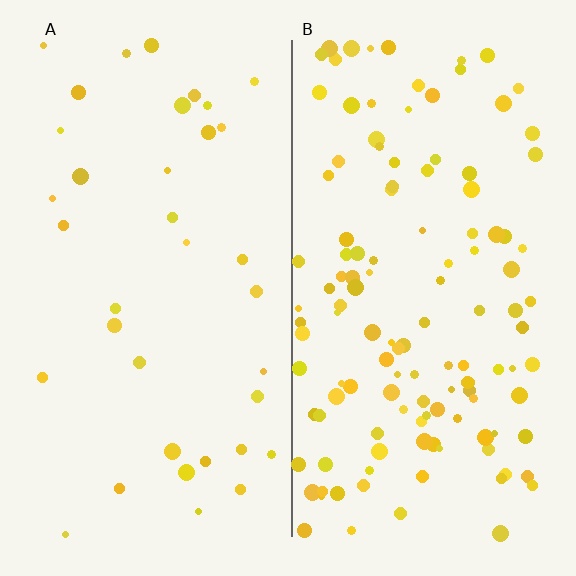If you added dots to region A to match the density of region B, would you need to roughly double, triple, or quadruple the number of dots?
Approximately quadruple.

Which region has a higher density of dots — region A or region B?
B (the right).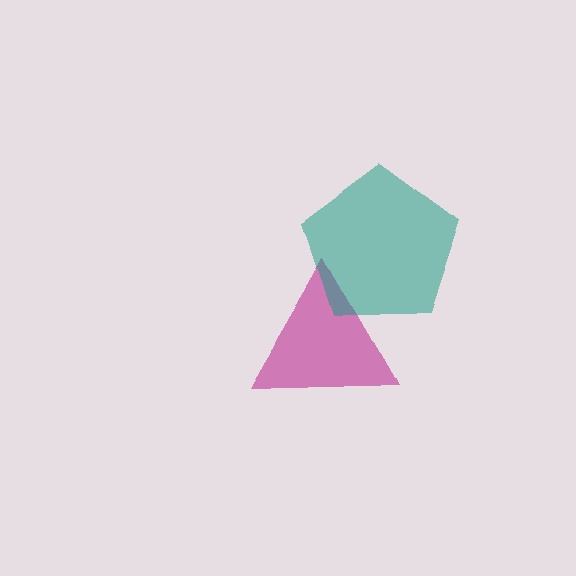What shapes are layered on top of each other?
The layered shapes are: a magenta triangle, a teal pentagon.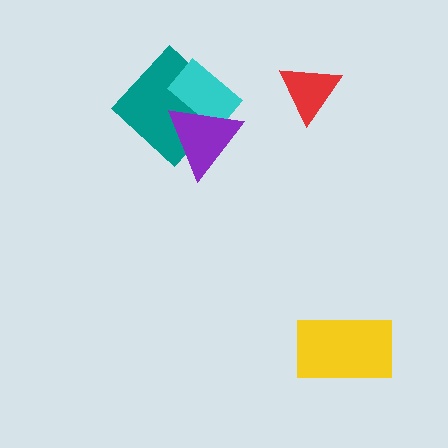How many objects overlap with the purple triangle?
2 objects overlap with the purple triangle.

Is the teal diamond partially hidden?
Yes, it is partially covered by another shape.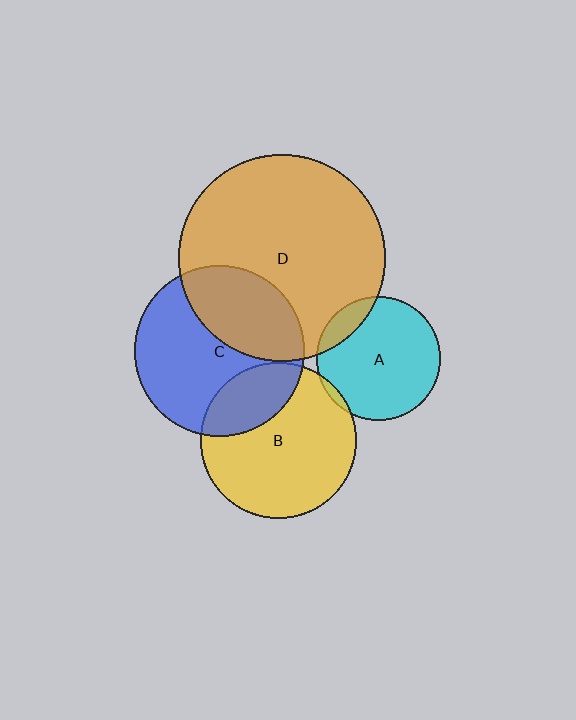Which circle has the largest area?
Circle D (orange).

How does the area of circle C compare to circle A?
Approximately 1.9 times.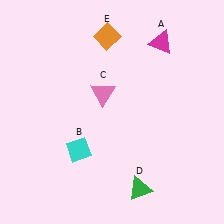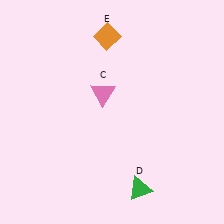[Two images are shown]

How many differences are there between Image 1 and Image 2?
There are 2 differences between the two images.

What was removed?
The cyan diamond (B), the magenta triangle (A) were removed in Image 2.